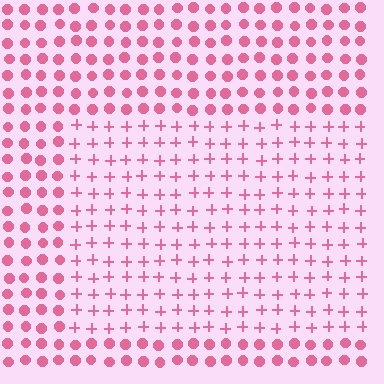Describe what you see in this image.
The image is filled with small pink elements arranged in a uniform grid. A rectangle-shaped region contains plus signs, while the surrounding area contains circles. The boundary is defined purely by the change in element shape.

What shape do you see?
I see a rectangle.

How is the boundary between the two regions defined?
The boundary is defined by a change in element shape: plus signs inside vs. circles outside. All elements share the same color and spacing.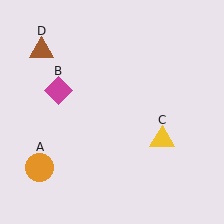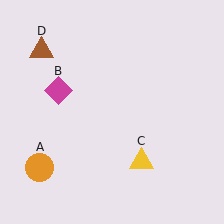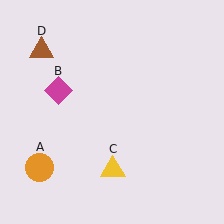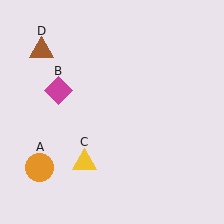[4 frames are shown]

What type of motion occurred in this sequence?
The yellow triangle (object C) rotated clockwise around the center of the scene.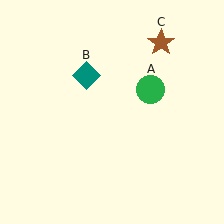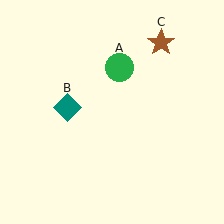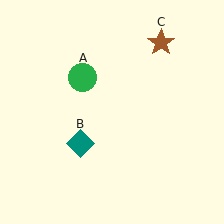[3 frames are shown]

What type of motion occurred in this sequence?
The green circle (object A), teal diamond (object B) rotated counterclockwise around the center of the scene.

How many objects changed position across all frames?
2 objects changed position: green circle (object A), teal diamond (object B).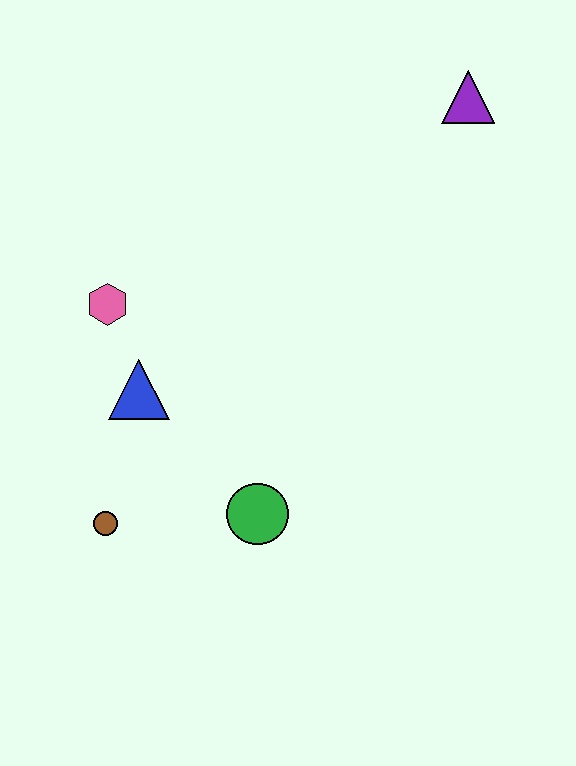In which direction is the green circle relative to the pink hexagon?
The green circle is below the pink hexagon.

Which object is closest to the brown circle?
The blue triangle is closest to the brown circle.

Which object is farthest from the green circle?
The purple triangle is farthest from the green circle.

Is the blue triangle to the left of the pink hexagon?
No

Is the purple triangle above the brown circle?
Yes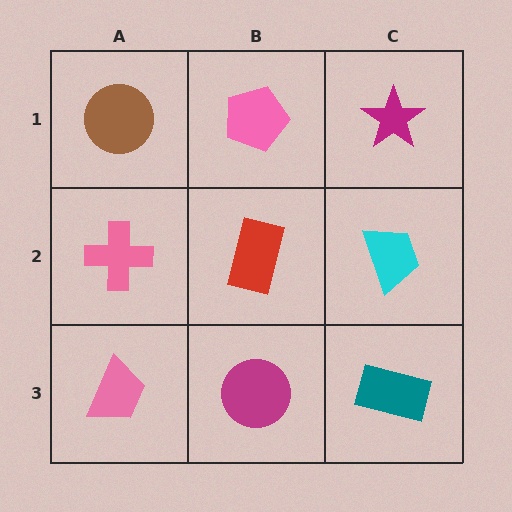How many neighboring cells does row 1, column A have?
2.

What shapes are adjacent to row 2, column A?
A brown circle (row 1, column A), a pink trapezoid (row 3, column A), a red rectangle (row 2, column B).